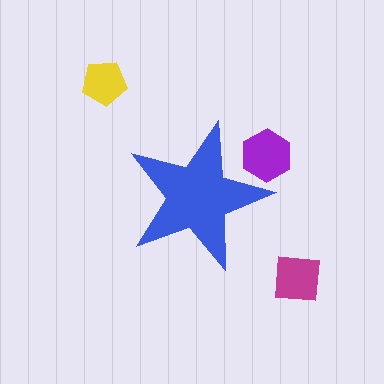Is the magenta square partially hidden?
No, the magenta square is fully visible.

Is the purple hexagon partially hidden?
Yes, the purple hexagon is partially hidden behind the blue star.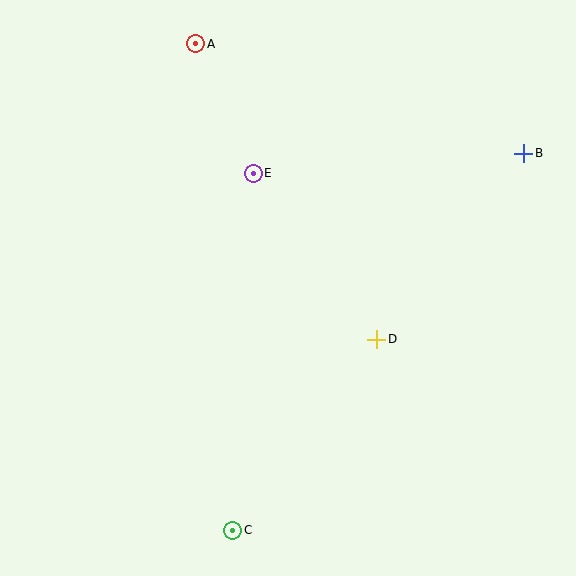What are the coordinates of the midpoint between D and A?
The midpoint between D and A is at (286, 192).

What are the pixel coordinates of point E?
Point E is at (253, 173).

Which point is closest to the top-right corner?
Point B is closest to the top-right corner.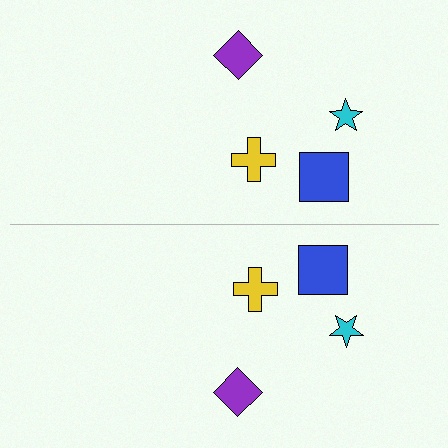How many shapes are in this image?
There are 8 shapes in this image.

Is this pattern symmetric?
Yes, this pattern has bilateral (reflection) symmetry.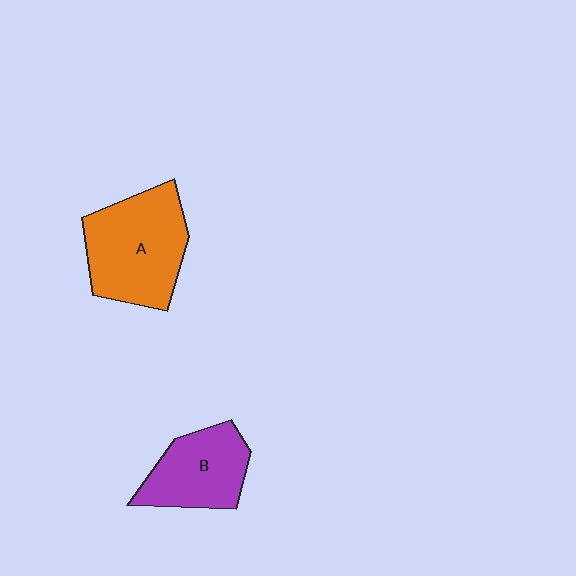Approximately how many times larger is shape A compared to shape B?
Approximately 1.4 times.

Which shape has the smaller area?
Shape B (purple).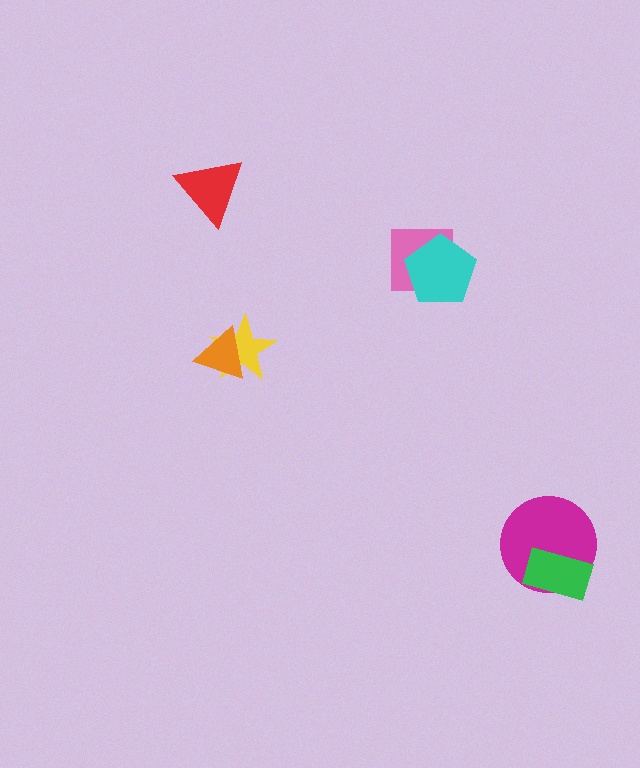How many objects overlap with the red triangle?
0 objects overlap with the red triangle.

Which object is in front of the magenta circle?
The green rectangle is in front of the magenta circle.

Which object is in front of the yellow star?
The orange triangle is in front of the yellow star.